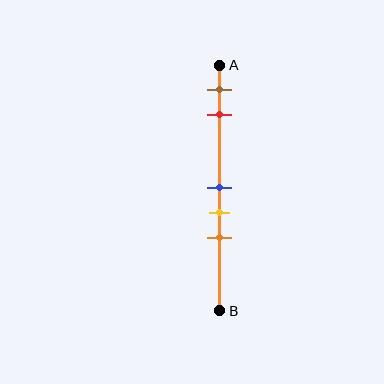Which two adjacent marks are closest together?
The blue and yellow marks are the closest adjacent pair.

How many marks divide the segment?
There are 5 marks dividing the segment.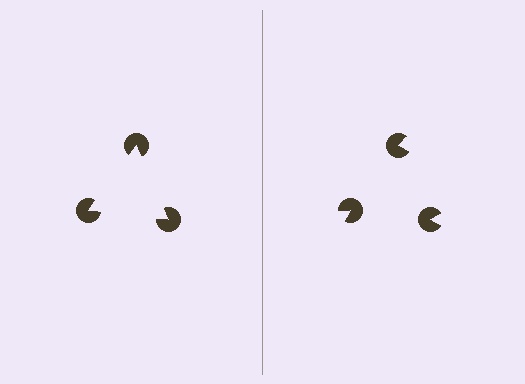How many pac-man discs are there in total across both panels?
6 — 3 on each side.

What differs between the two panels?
The pac-man discs are positioned identically on both sides; only the wedge orientations differ. On the left they align to a triangle; on the right they are misaligned.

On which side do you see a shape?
An illusory triangle appears on the left side. On the right side the wedge cuts are rotated, so no coherent shape forms.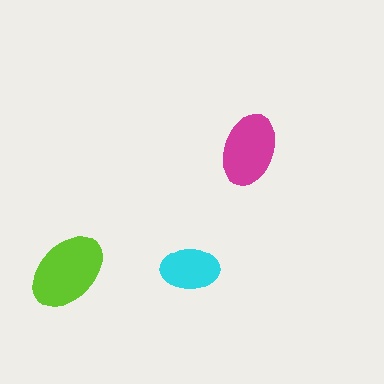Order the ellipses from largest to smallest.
the lime one, the magenta one, the cyan one.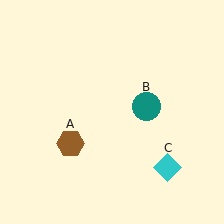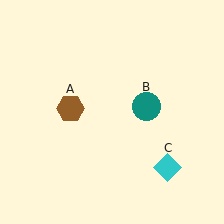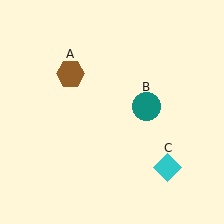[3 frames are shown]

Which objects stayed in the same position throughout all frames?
Teal circle (object B) and cyan diamond (object C) remained stationary.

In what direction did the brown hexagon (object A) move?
The brown hexagon (object A) moved up.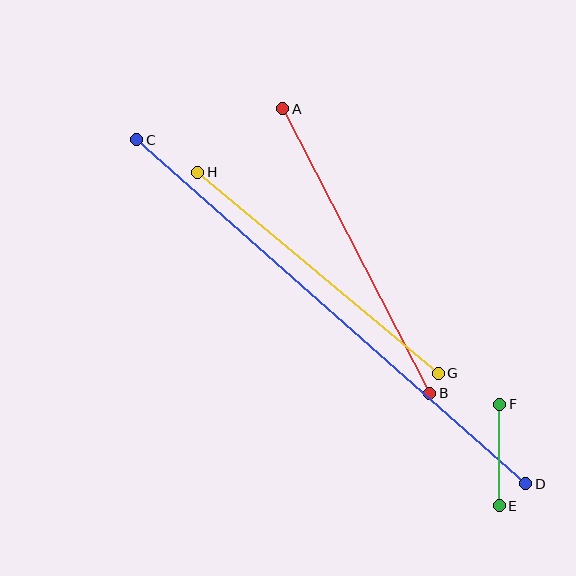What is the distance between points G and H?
The distance is approximately 313 pixels.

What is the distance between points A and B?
The distance is approximately 320 pixels.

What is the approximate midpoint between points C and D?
The midpoint is at approximately (331, 312) pixels.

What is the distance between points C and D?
The distance is approximately 520 pixels.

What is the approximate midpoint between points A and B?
The midpoint is at approximately (356, 251) pixels.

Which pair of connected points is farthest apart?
Points C and D are farthest apart.